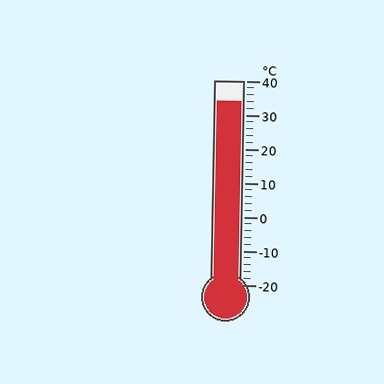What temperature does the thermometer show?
The thermometer shows approximately 34°C.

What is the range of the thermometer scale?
The thermometer scale ranges from -20°C to 40°C.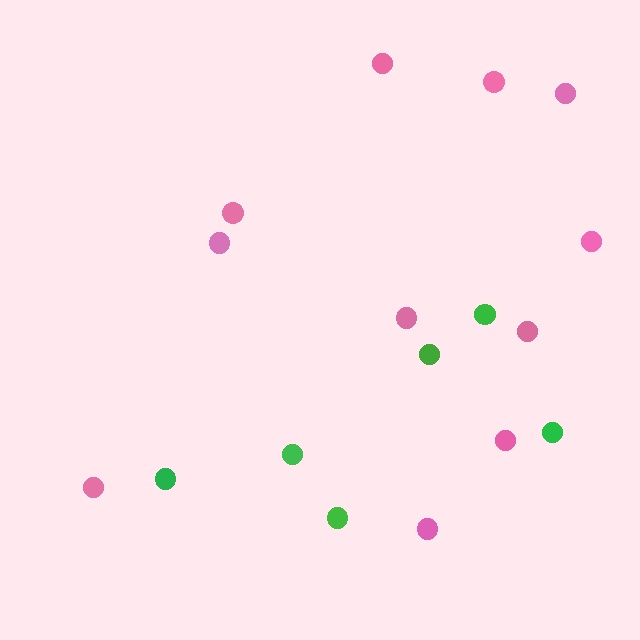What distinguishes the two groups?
There are 2 groups: one group of pink circles (11) and one group of green circles (6).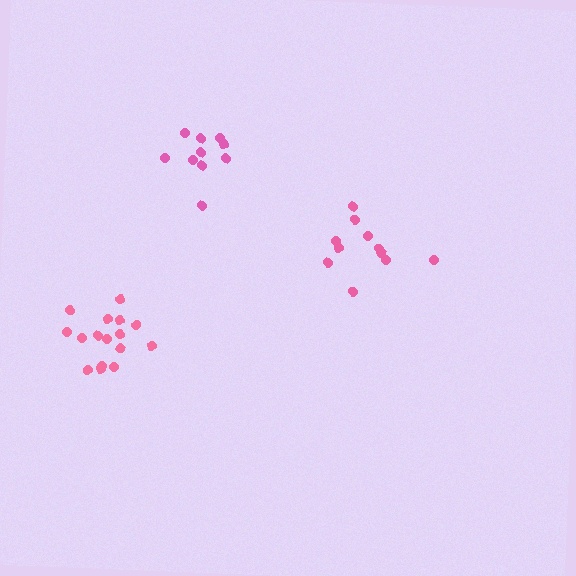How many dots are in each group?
Group 1: 16 dots, Group 2: 11 dots, Group 3: 10 dots (37 total).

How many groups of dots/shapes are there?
There are 3 groups.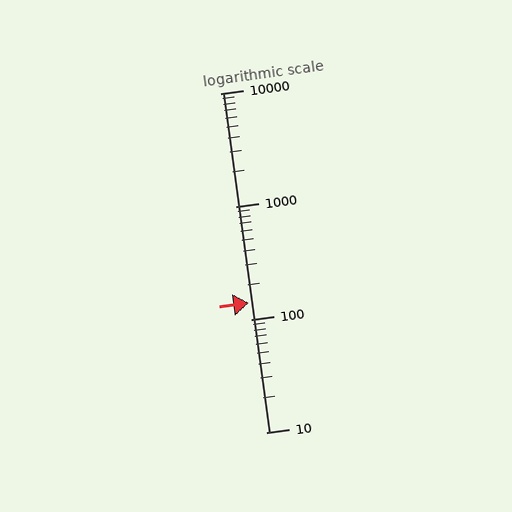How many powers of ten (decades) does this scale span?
The scale spans 3 decades, from 10 to 10000.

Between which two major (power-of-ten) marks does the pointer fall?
The pointer is between 100 and 1000.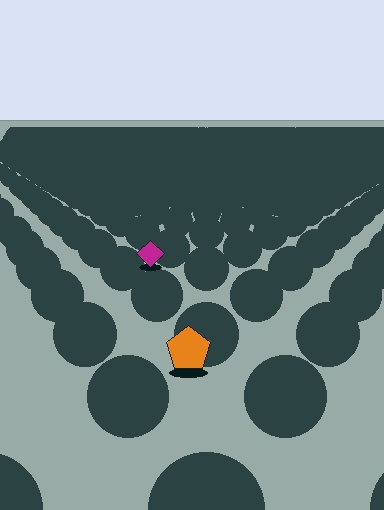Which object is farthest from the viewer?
The magenta diamond is farthest from the viewer. It appears smaller and the ground texture around it is denser.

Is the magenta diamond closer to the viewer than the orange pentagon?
No. The orange pentagon is closer — you can tell from the texture gradient: the ground texture is coarser near it.